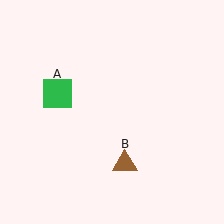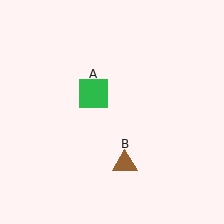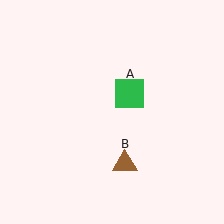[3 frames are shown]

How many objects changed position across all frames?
1 object changed position: green square (object A).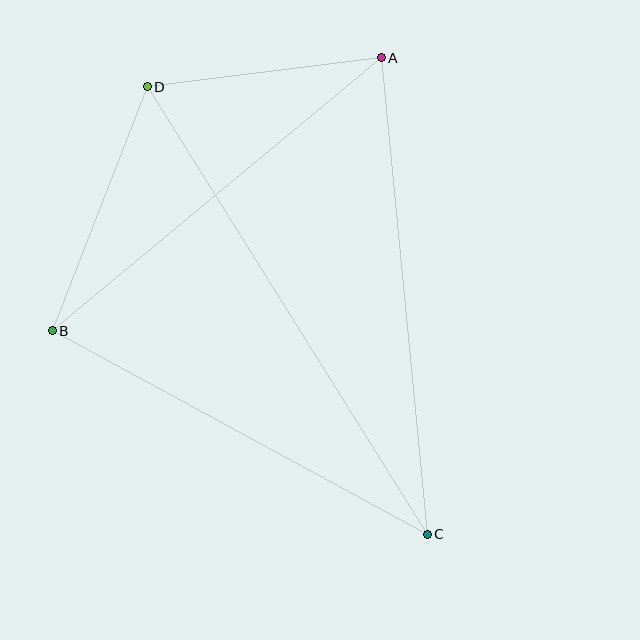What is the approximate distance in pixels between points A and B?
The distance between A and B is approximately 428 pixels.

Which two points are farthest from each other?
Points C and D are farthest from each other.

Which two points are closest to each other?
Points A and D are closest to each other.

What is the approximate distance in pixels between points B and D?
The distance between B and D is approximately 262 pixels.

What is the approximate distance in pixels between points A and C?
The distance between A and C is approximately 479 pixels.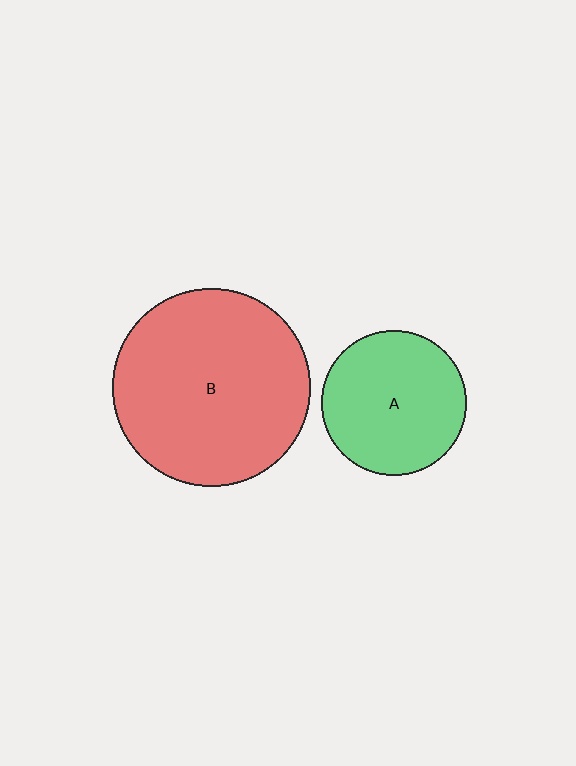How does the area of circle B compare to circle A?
Approximately 1.9 times.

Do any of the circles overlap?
No, none of the circles overlap.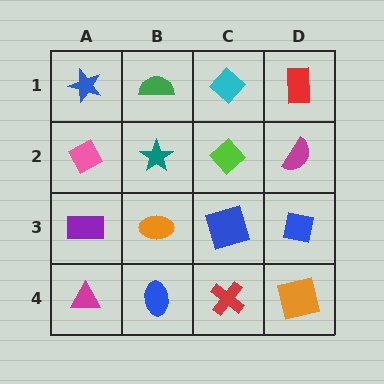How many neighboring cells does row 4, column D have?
2.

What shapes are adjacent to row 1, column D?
A magenta semicircle (row 2, column D), a cyan diamond (row 1, column C).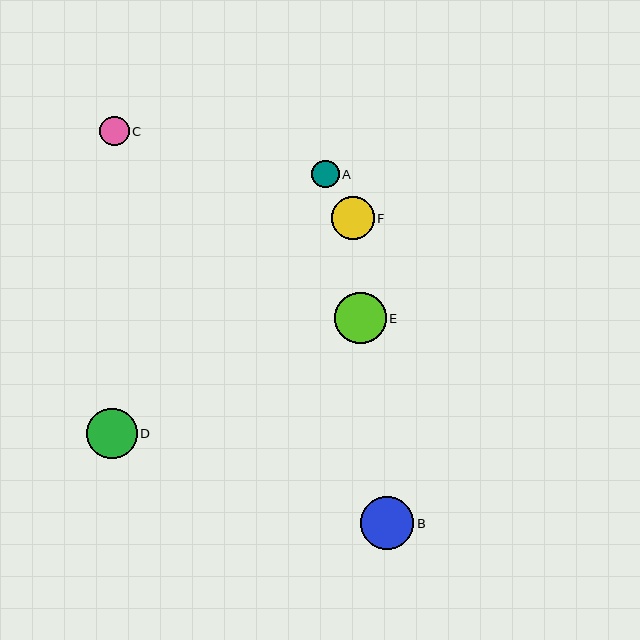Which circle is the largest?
Circle B is the largest with a size of approximately 53 pixels.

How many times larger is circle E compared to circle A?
Circle E is approximately 1.9 times the size of circle A.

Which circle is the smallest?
Circle A is the smallest with a size of approximately 27 pixels.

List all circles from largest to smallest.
From largest to smallest: B, E, D, F, C, A.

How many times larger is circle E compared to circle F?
Circle E is approximately 1.2 times the size of circle F.